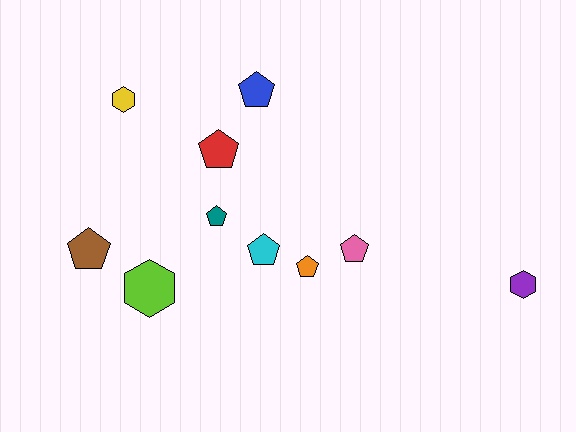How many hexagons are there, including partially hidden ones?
There are 3 hexagons.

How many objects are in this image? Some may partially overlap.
There are 10 objects.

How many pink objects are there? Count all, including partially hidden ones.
There is 1 pink object.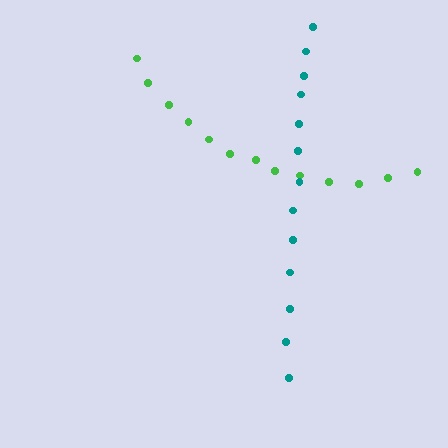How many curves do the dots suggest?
There are 2 distinct paths.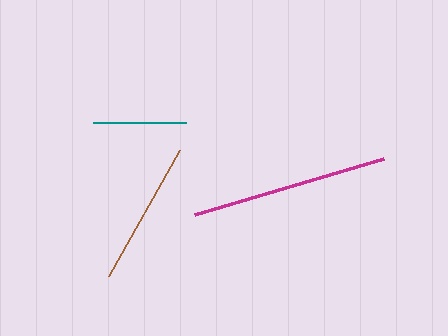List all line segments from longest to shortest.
From longest to shortest: magenta, brown, teal.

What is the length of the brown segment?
The brown segment is approximately 144 pixels long.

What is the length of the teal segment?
The teal segment is approximately 92 pixels long.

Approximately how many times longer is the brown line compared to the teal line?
The brown line is approximately 1.6 times the length of the teal line.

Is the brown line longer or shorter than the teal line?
The brown line is longer than the teal line.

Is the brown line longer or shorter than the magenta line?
The magenta line is longer than the brown line.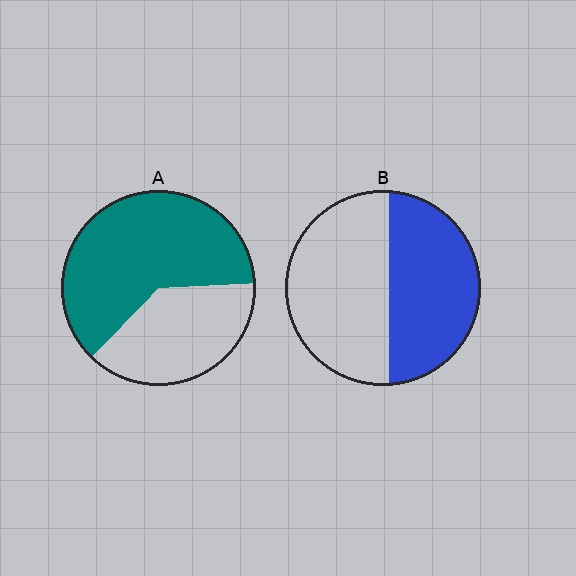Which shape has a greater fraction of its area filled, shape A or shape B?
Shape A.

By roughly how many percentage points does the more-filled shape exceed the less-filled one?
By roughly 15 percentage points (A over B).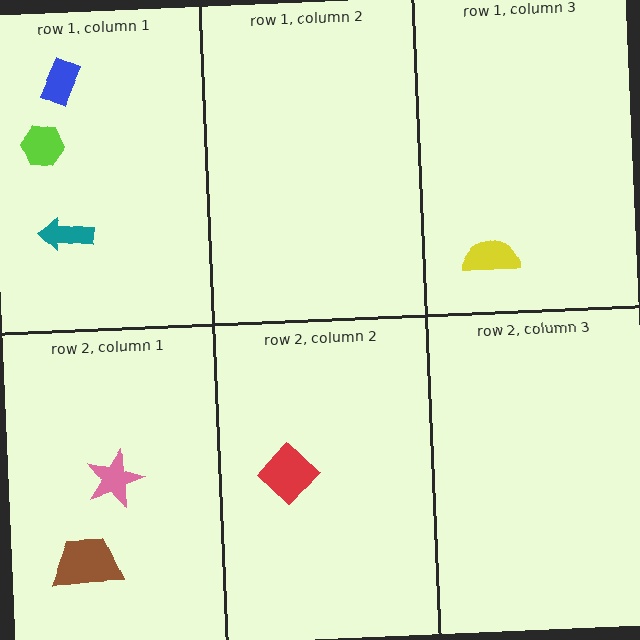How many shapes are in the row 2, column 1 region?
2.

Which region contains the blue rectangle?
The row 1, column 1 region.